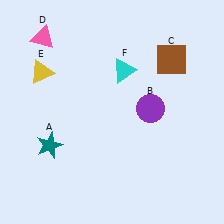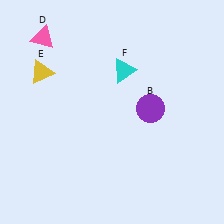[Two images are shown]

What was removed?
The brown square (C), the teal star (A) were removed in Image 2.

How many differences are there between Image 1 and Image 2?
There are 2 differences between the two images.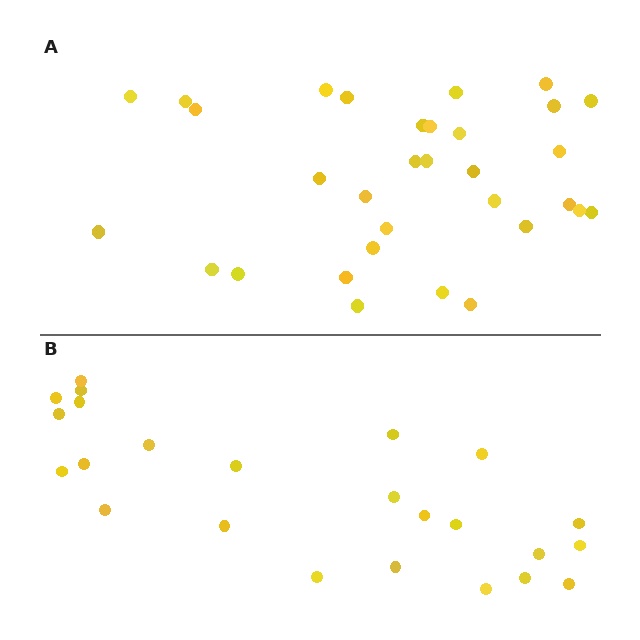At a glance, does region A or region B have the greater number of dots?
Region A (the top region) has more dots.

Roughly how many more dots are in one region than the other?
Region A has roughly 8 or so more dots than region B.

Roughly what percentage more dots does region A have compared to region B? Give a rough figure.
About 35% more.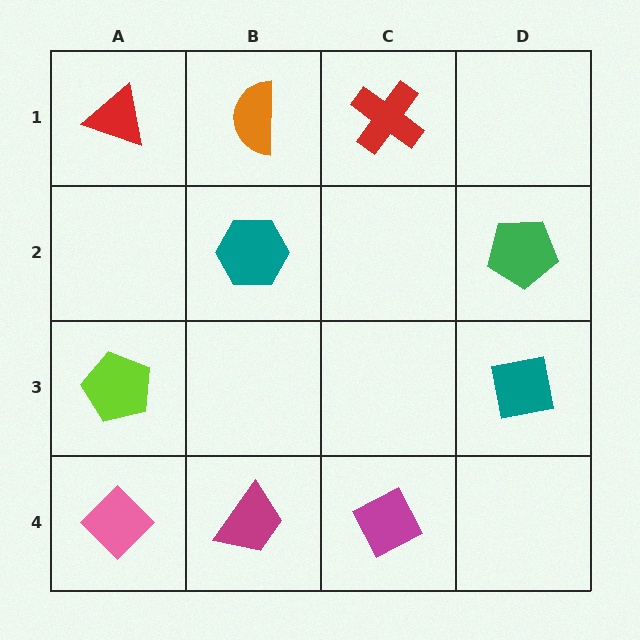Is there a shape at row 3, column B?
No, that cell is empty.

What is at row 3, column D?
A teal square.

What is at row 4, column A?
A pink diamond.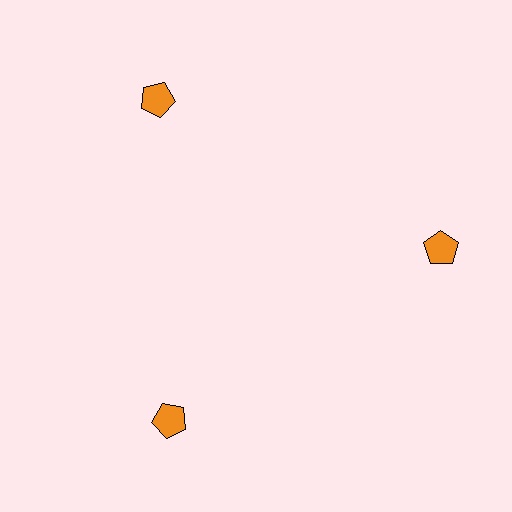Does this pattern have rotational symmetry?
Yes, this pattern has 3-fold rotational symmetry. It looks the same after rotating 120 degrees around the center.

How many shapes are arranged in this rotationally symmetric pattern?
There are 3 shapes, arranged in 3 groups of 1.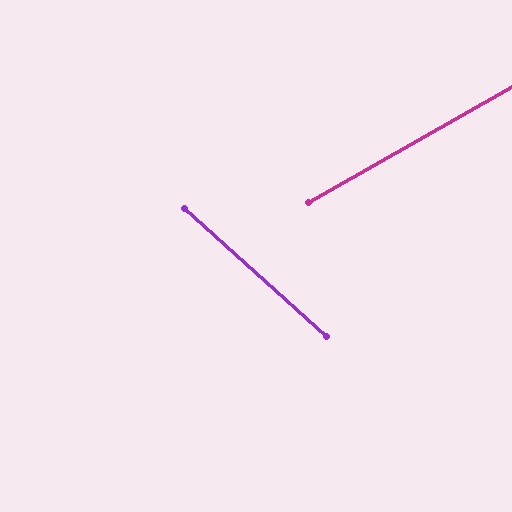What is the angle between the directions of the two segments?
Approximately 71 degrees.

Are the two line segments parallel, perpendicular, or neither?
Neither parallel nor perpendicular — they differ by about 71°.